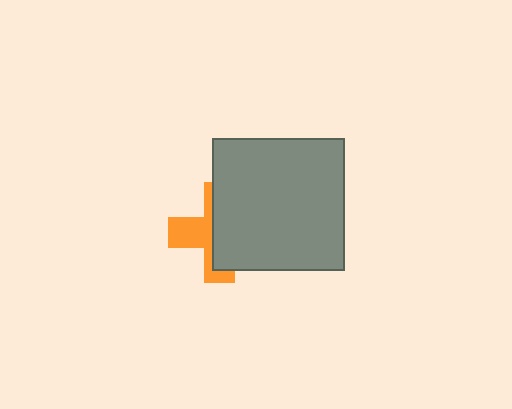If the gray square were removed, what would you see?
You would see the complete orange cross.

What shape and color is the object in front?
The object in front is a gray square.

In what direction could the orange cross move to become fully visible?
The orange cross could move left. That would shift it out from behind the gray square entirely.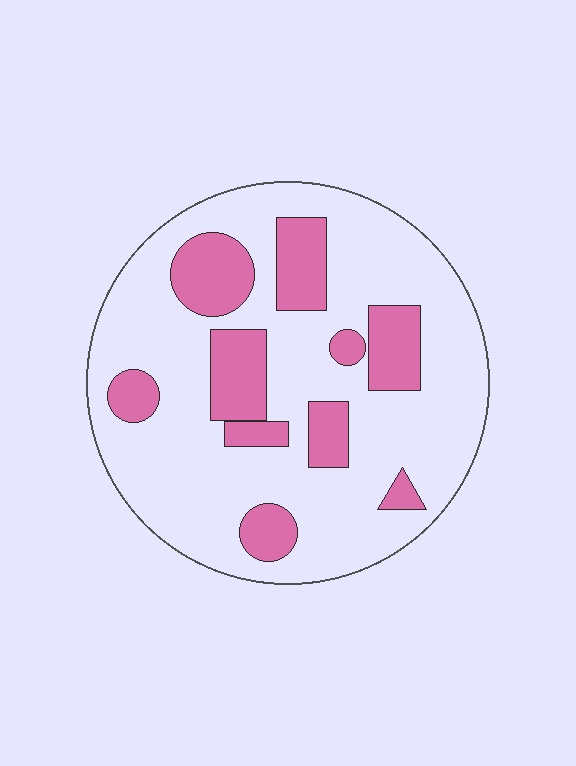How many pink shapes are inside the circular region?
10.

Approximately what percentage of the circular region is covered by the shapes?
Approximately 25%.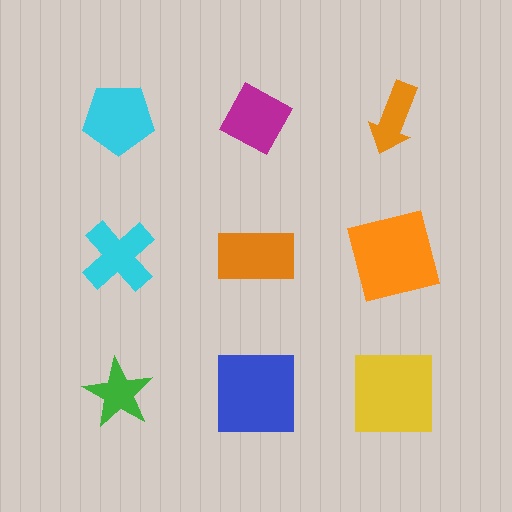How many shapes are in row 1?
3 shapes.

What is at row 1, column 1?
A cyan pentagon.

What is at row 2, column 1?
A cyan cross.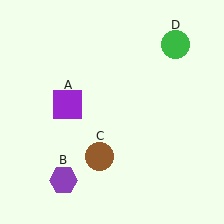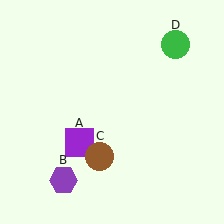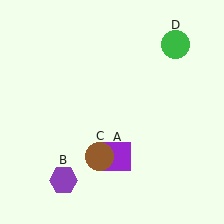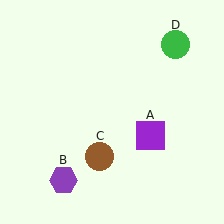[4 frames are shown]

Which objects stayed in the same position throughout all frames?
Purple hexagon (object B) and brown circle (object C) and green circle (object D) remained stationary.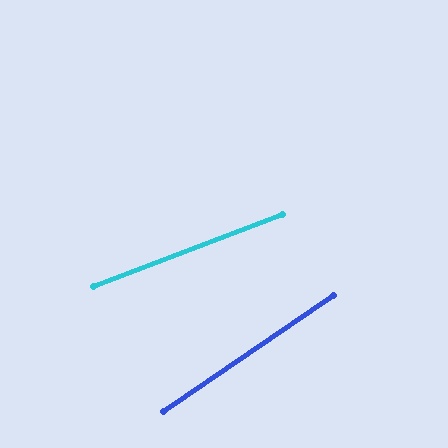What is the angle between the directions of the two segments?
Approximately 14 degrees.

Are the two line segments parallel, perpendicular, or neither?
Neither parallel nor perpendicular — they differ by about 14°.